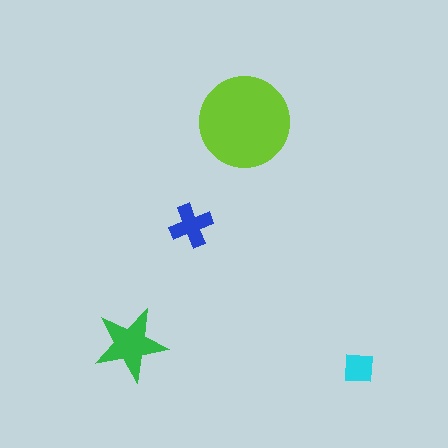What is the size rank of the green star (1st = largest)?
2nd.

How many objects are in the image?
There are 4 objects in the image.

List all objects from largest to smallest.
The lime circle, the green star, the blue cross, the cyan square.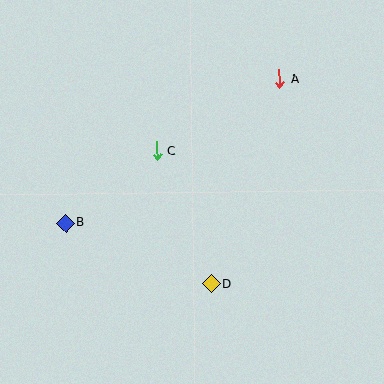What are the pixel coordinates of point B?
Point B is at (66, 223).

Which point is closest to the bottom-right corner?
Point D is closest to the bottom-right corner.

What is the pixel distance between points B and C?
The distance between B and C is 116 pixels.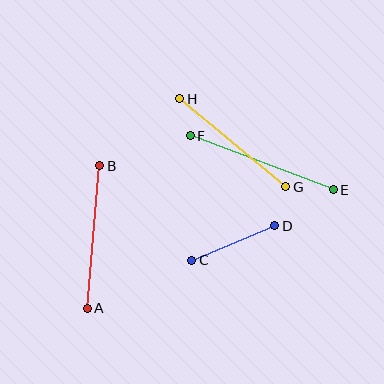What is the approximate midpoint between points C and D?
The midpoint is at approximately (233, 243) pixels.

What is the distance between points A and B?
The distance is approximately 143 pixels.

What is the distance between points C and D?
The distance is approximately 90 pixels.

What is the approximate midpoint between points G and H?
The midpoint is at approximately (233, 143) pixels.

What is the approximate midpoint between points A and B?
The midpoint is at approximately (94, 237) pixels.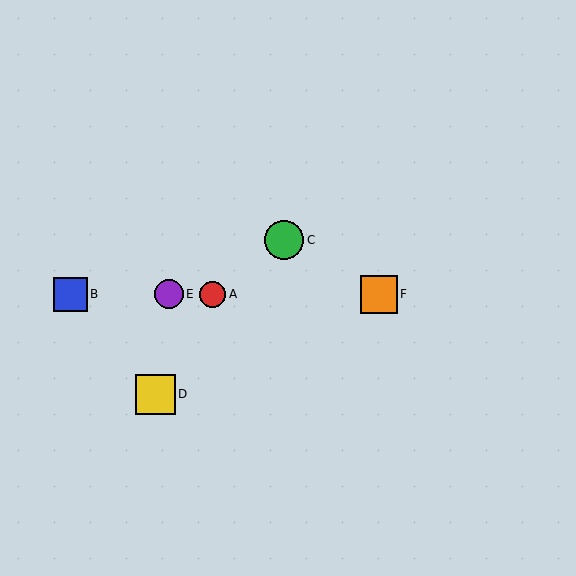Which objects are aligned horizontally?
Objects A, B, E, F are aligned horizontally.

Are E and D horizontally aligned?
No, E is at y≈294 and D is at y≈394.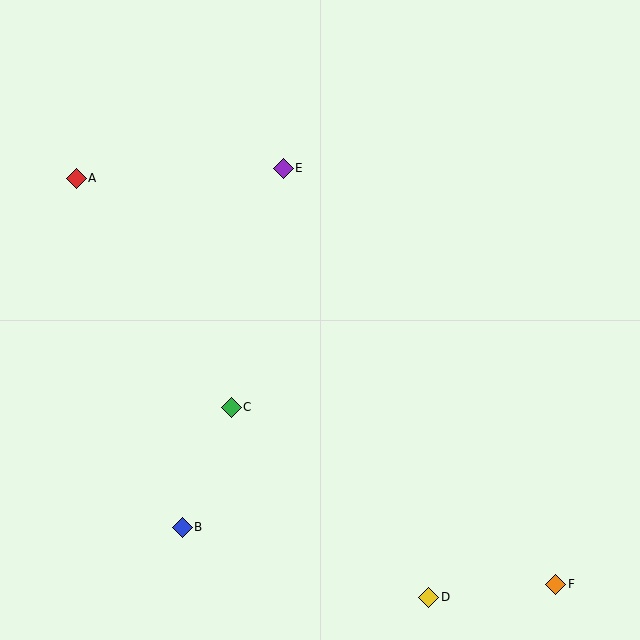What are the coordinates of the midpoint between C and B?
The midpoint between C and B is at (207, 467).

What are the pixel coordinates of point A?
Point A is at (76, 178).